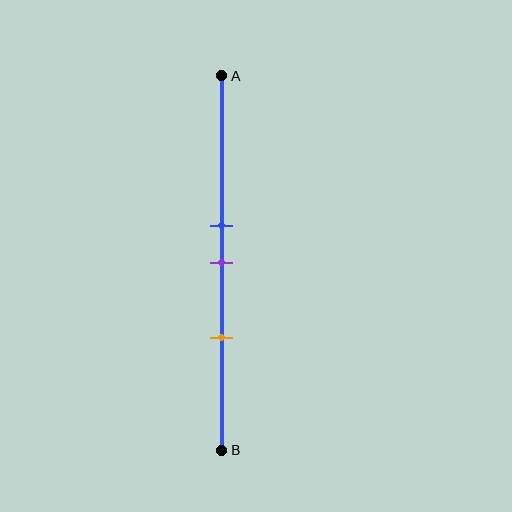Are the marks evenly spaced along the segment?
Yes, the marks are approximately evenly spaced.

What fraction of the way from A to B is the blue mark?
The blue mark is approximately 40% (0.4) of the way from A to B.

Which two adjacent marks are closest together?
The blue and purple marks are the closest adjacent pair.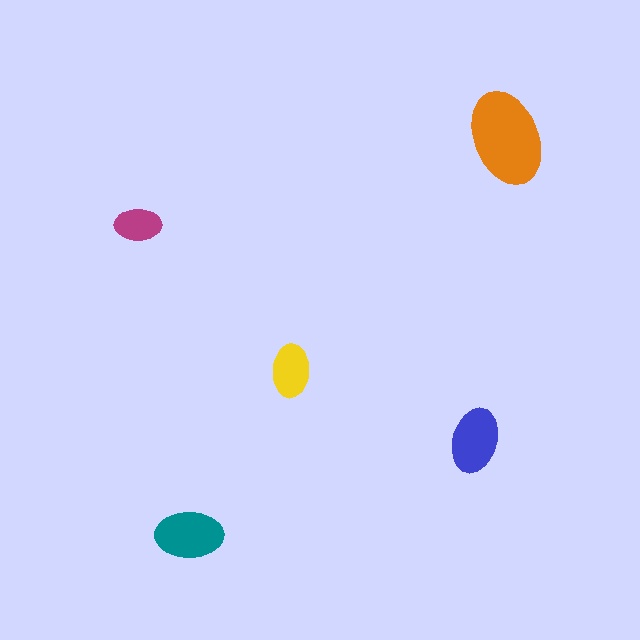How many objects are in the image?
There are 5 objects in the image.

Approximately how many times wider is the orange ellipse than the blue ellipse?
About 1.5 times wider.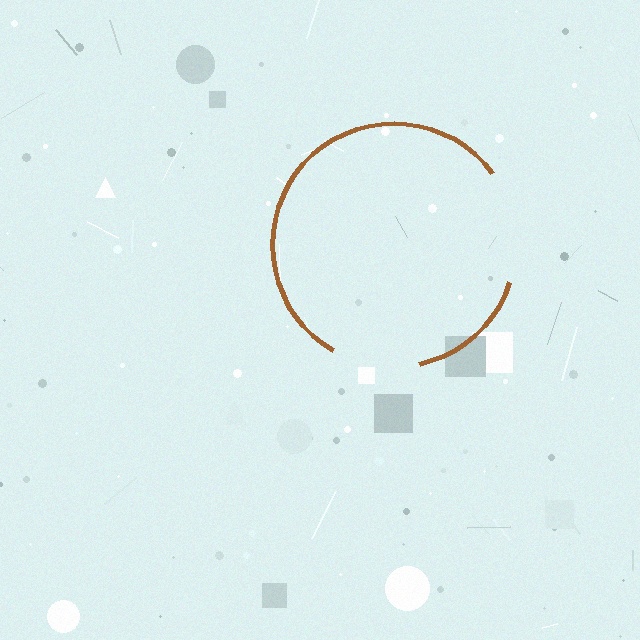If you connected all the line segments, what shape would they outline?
They would outline a circle.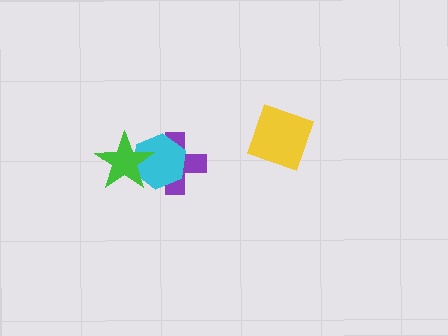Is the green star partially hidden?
No, no other shape covers it.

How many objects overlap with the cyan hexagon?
2 objects overlap with the cyan hexagon.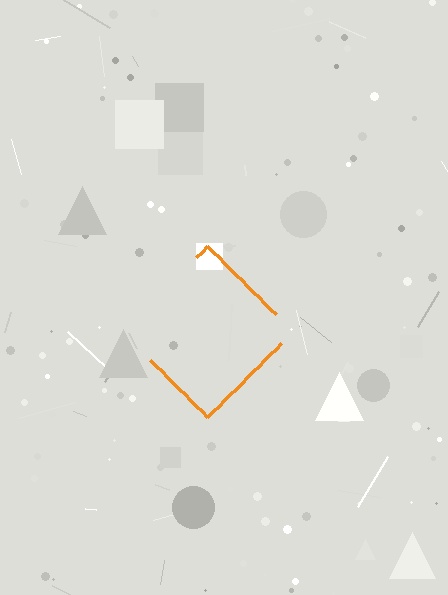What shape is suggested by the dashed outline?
The dashed outline suggests a diamond.